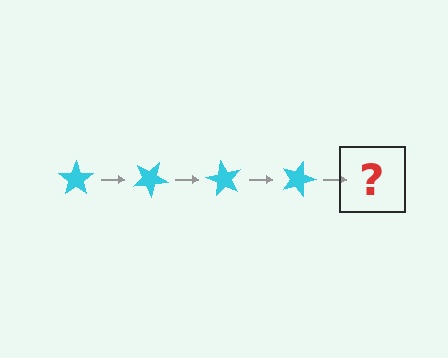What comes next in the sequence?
The next element should be a cyan star rotated 120 degrees.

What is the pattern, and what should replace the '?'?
The pattern is that the star rotates 30 degrees each step. The '?' should be a cyan star rotated 120 degrees.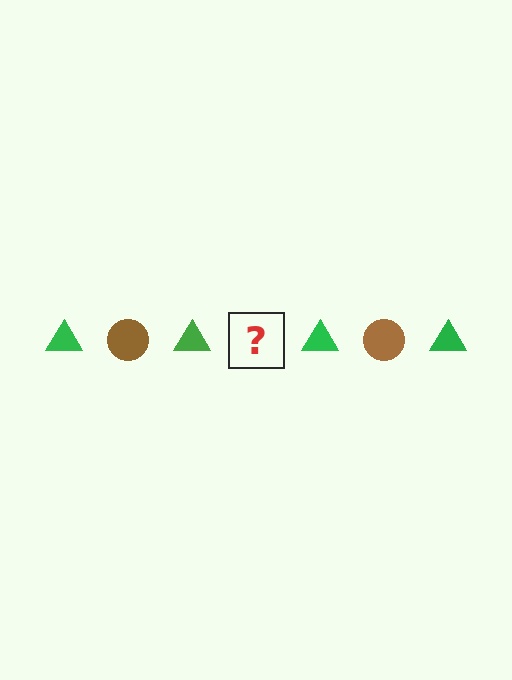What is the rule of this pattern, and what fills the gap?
The rule is that the pattern alternates between green triangle and brown circle. The gap should be filled with a brown circle.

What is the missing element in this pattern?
The missing element is a brown circle.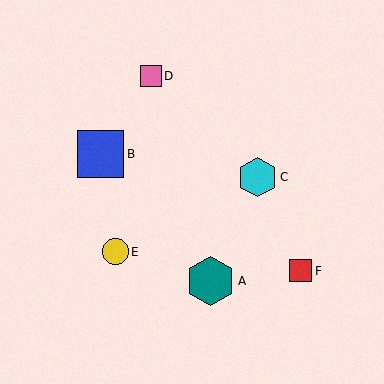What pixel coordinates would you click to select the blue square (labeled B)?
Click at (100, 154) to select the blue square B.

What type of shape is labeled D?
Shape D is a pink square.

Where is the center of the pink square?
The center of the pink square is at (151, 76).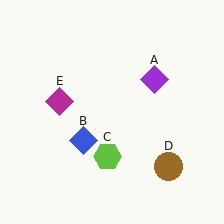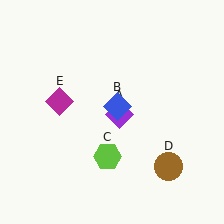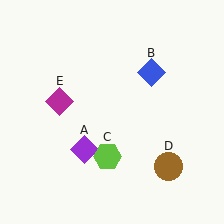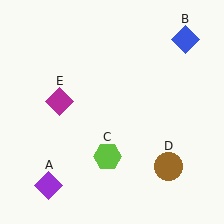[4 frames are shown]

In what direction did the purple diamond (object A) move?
The purple diamond (object A) moved down and to the left.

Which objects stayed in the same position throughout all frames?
Lime hexagon (object C) and brown circle (object D) and magenta diamond (object E) remained stationary.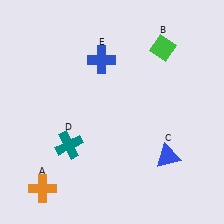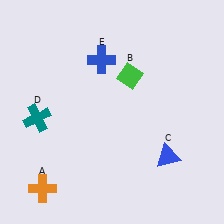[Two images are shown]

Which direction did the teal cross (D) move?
The teal cross (D) moved left.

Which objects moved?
The objects that moved are: the green diamond (B), the teal cross (D).